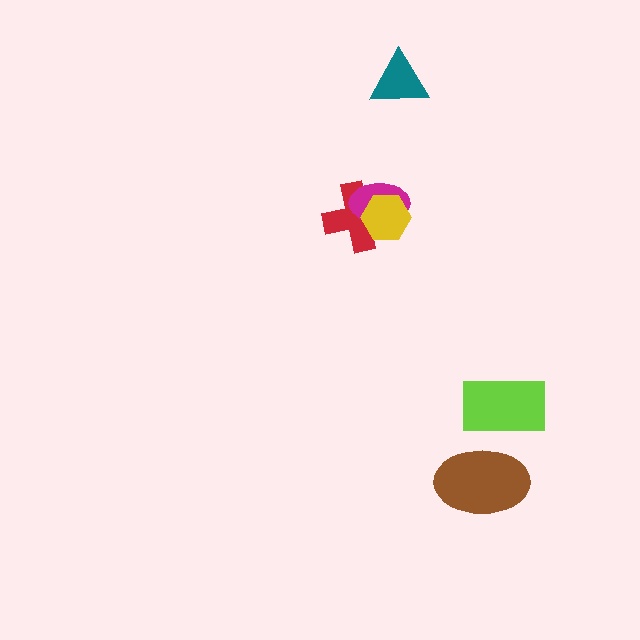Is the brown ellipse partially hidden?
Yes, it is partially covered by another shape.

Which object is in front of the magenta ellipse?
The yellow hexagon is in front of the magenta ellipse.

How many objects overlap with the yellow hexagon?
2 objects overlap with the yellow hexagon.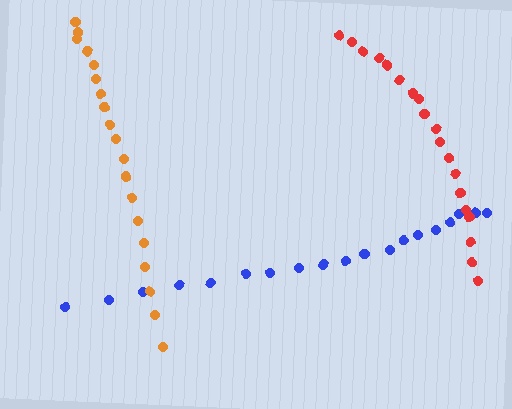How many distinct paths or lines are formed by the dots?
There are 3 distinct paths.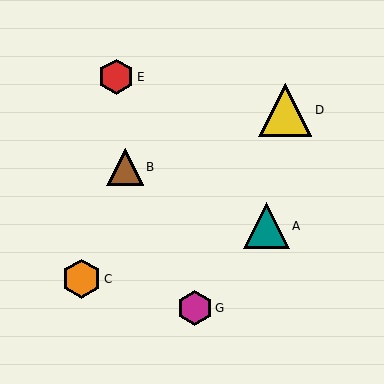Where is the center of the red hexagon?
The center of the red hexagon is at (116, 77).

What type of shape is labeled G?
Shape G is a magenta hexagon.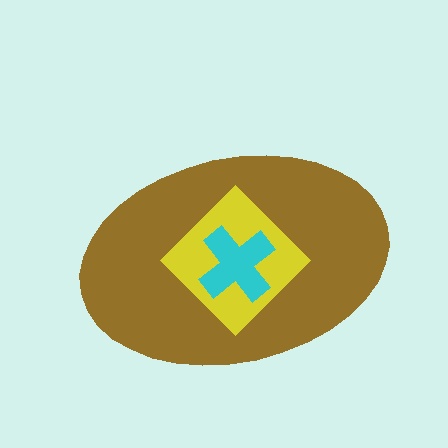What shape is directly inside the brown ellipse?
The yellow diamond.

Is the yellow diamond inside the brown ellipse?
Yes.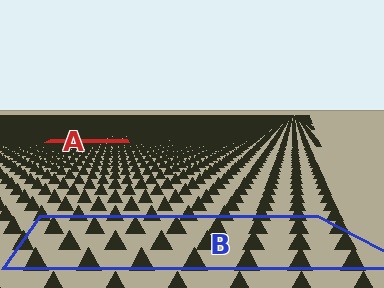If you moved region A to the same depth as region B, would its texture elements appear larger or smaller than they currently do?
They would appear larger. At a closer depth, the same texture elements are projected at a bigger on-screen size.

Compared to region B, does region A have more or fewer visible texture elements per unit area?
Region A has more texture elements per unit area — they are packed more densely because it is farther away.